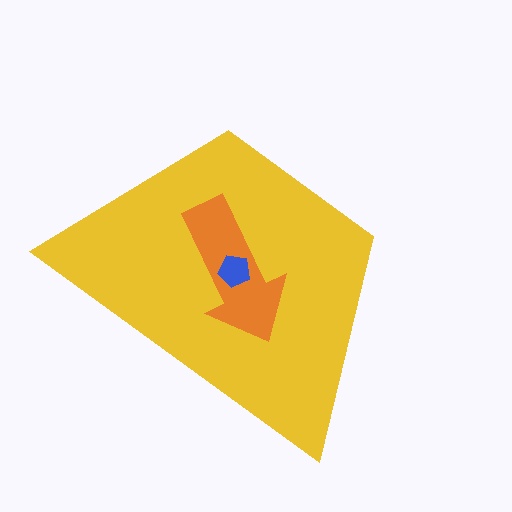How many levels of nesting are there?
3.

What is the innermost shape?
The blue pentagon.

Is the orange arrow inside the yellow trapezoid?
Yes.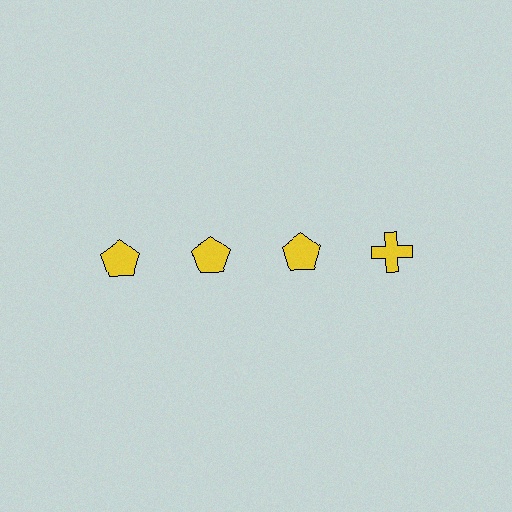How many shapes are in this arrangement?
There are 4 shapes arranged in a grid pattern.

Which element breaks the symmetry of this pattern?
The yellow cross in the top row, second from right column breaks the symmetry. All other shapes are yellow pentagons.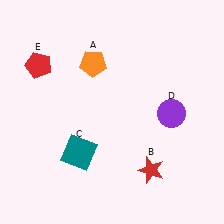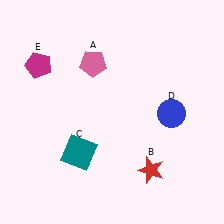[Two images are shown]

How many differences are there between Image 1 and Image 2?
There are 3 differences between the two images.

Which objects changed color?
A changed from orange to pink. D changed from purple to blue. E changed from red to magenta.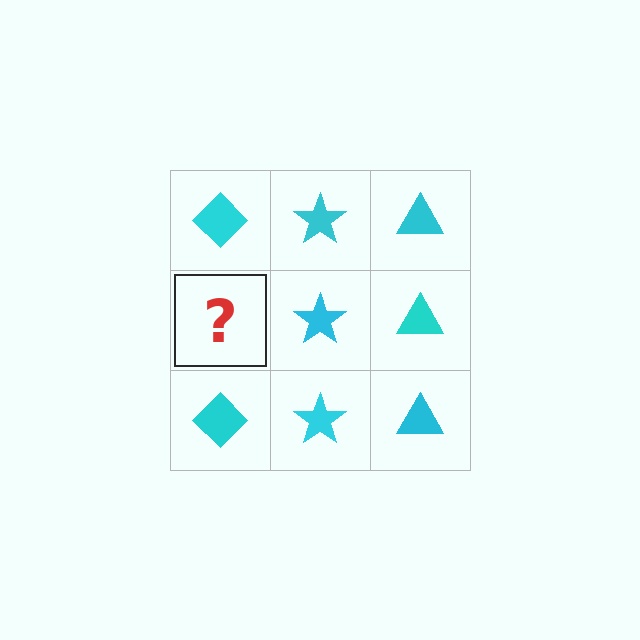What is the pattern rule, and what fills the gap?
The rule is that each column has a consistent shape. The gap should be filled with a cyan diamond.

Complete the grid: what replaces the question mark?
The question mark should be replaced with a cyan diamond.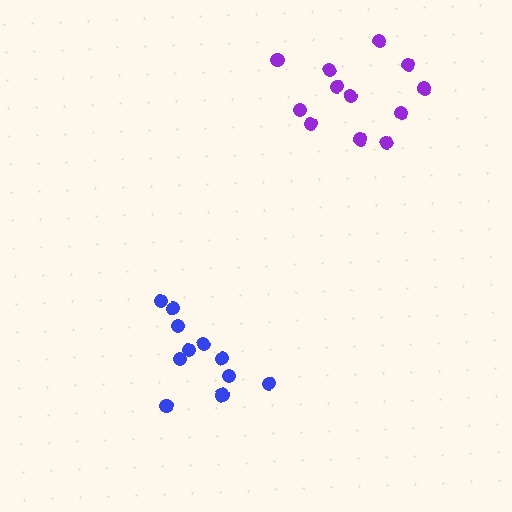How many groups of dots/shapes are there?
There are 2 groups.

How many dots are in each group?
Group 1: 11 dots, Group 2: 12 dots (23 total).